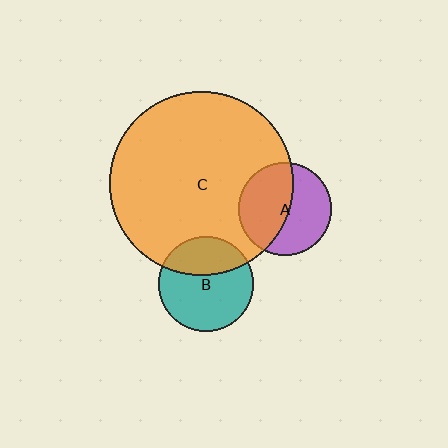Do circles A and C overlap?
Yes.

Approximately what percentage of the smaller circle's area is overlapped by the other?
Approximately 50%.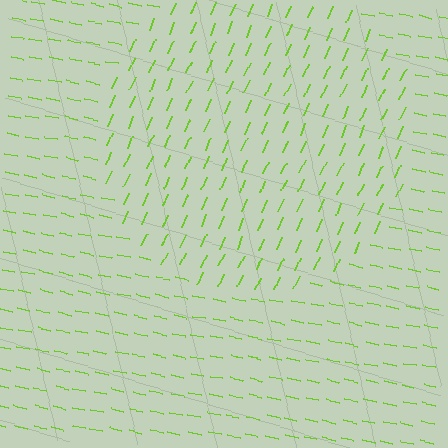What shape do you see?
I see a circle.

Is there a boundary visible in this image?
Yes, there is a texture boundary formed by a change in line orientation.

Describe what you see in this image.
The image is filled with small lime line segments. A circle region in the image has lines oriented differently from the surrounding lines, creating a visible texture boundary.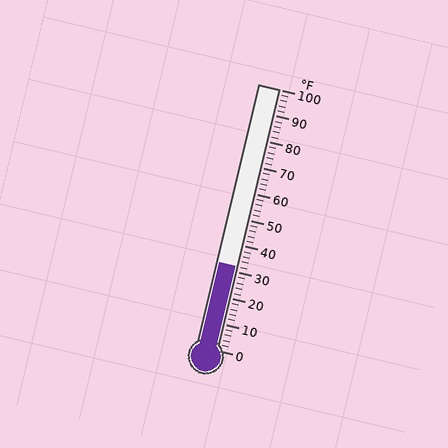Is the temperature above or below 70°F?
The temperature is below 70°F.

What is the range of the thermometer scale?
The thermometer scale ranges from 0°F to 100°F.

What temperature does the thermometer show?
The thermometer shows approximately 32°F.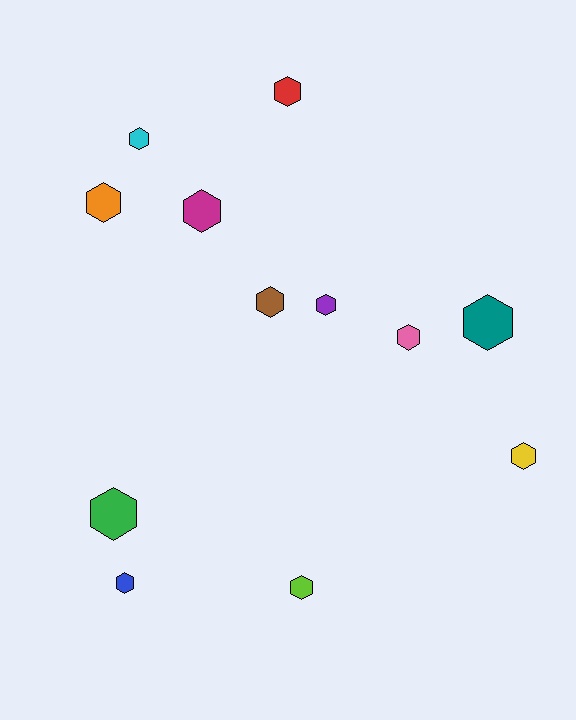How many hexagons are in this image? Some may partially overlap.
There are 12 hexagons.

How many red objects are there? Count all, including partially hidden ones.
There is 1 red object.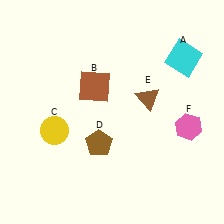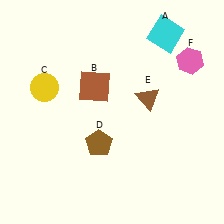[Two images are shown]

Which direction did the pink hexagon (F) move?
The pink hexagon (F) moved up.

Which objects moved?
The objects that moved are: the cyan square (A), the yellow circle (C), the pink hexagon (F).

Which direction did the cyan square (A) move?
The cyan square (A) moved up.